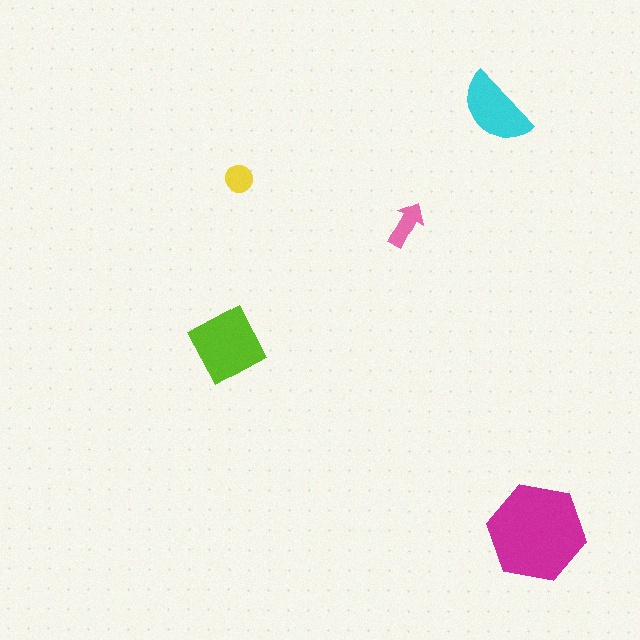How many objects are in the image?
There are 5 objects in the image.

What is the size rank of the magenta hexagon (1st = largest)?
1st.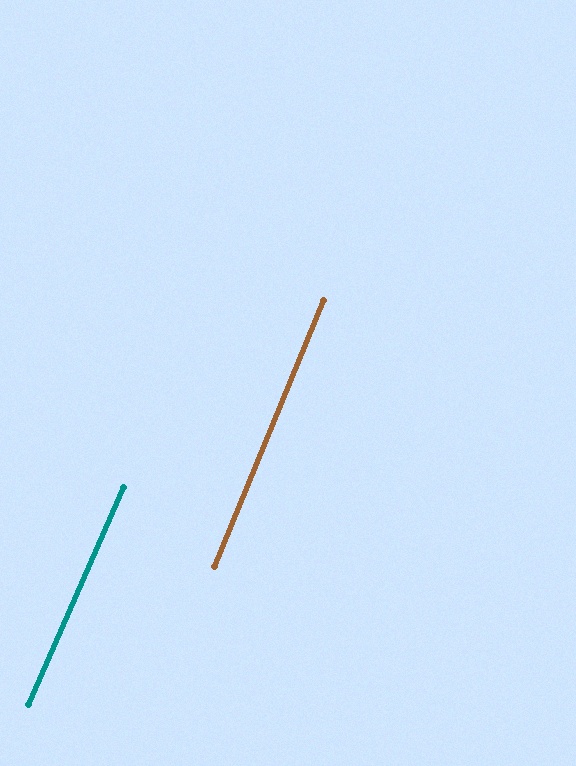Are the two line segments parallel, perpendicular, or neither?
Parallel — their directions differ by only 1.5°.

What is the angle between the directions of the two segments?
Approximately 1 degree.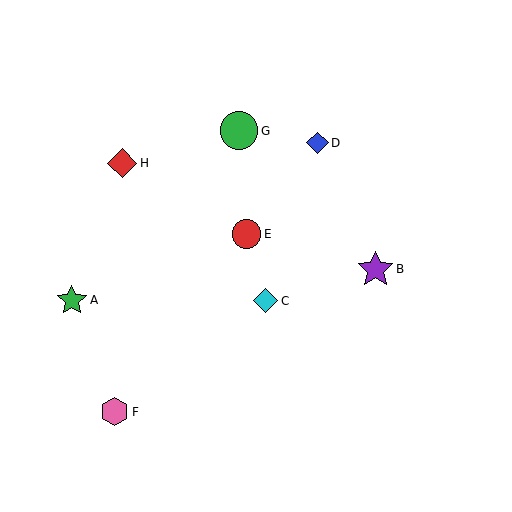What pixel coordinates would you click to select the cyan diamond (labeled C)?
Click at (266, 301) to select the cyan diamond C.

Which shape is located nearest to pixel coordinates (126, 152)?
The red diamond (labeled H) at (122, 163) is nearest to that location.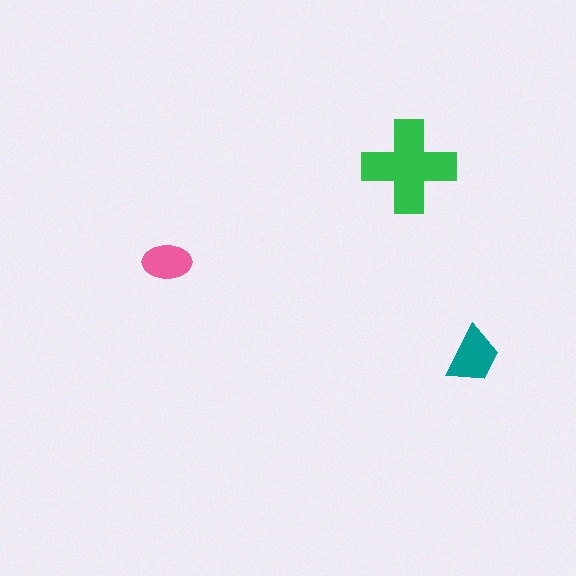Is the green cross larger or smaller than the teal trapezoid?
Larger.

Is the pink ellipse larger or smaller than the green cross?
Smaller.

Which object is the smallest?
The pink ellipse.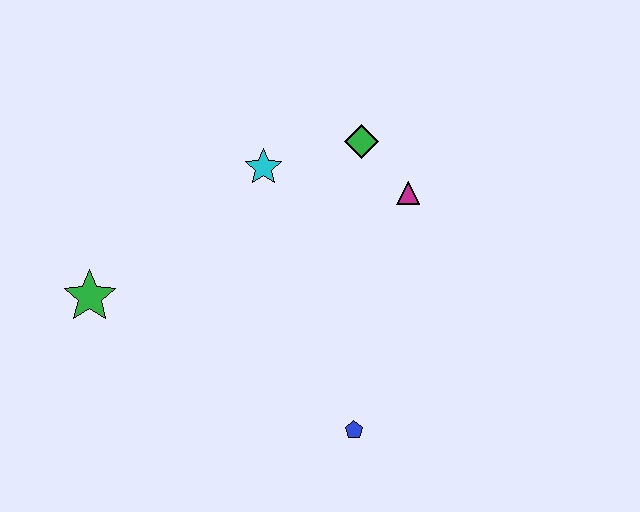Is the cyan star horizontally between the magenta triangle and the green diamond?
No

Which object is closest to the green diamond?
The magenta triangle is closest to the green diamond.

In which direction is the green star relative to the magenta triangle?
The green star is to the left of the magenta triangle.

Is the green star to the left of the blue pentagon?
Yes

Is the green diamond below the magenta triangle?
No